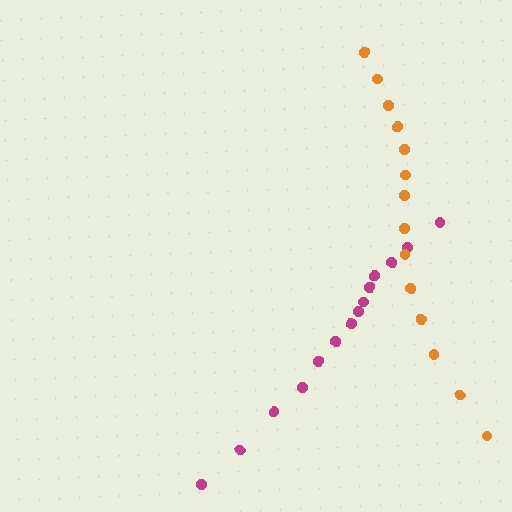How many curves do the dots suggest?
There are 2 distinct paths.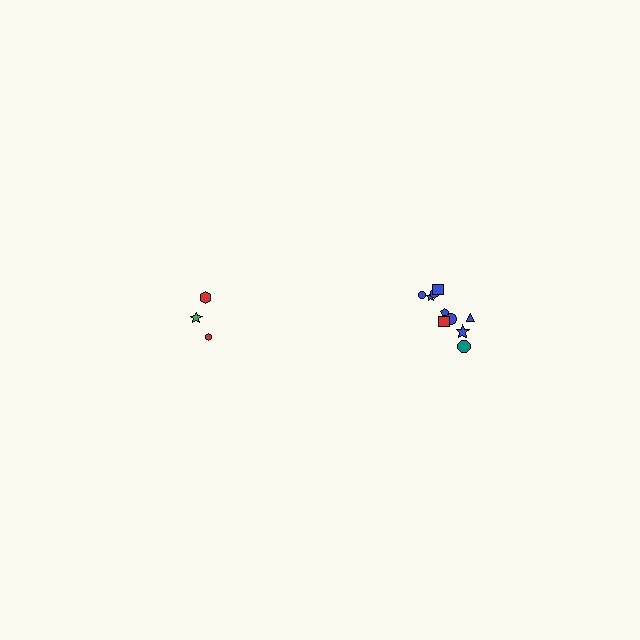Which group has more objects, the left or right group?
The right group.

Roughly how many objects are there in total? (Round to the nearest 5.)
Roughly 15 objects in total.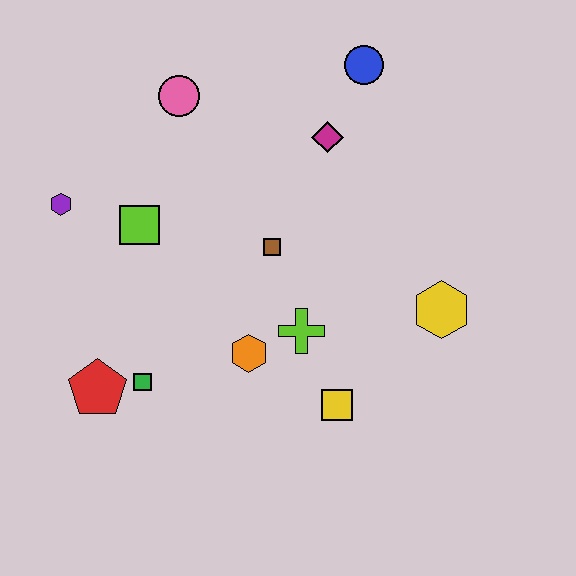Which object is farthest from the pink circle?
The yellow square is farthest from the pink circle.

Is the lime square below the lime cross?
No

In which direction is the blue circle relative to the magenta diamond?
The blue circle is above the magenta diamond.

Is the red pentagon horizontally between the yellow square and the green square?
No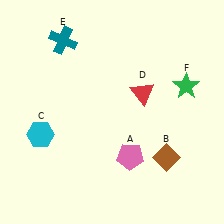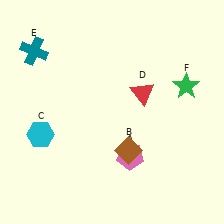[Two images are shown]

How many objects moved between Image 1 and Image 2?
2 objects moved between the two images.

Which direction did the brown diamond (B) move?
The brown diamond (B) moved left.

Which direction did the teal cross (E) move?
The teal cross (E) moved left.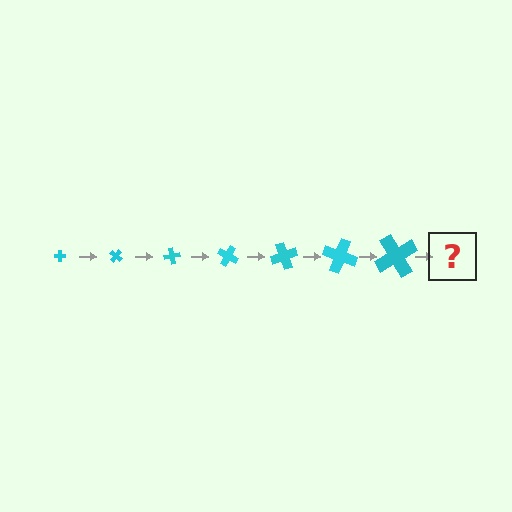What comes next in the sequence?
The next element should be a cross, larger than the previous one and rotated 280 degrees from the start.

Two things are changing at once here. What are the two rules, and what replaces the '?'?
The two rules are that the cross grows larger each step and it rotates 40 degrees each step. The '?' should be a cross, larger than the previous one and rotated 280 degrees from the start.